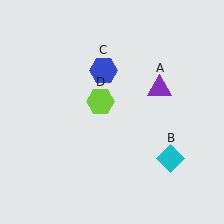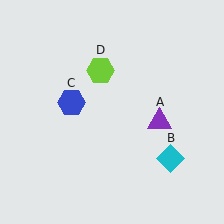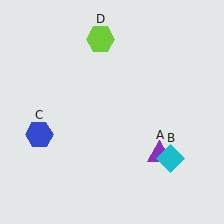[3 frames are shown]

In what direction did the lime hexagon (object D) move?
The lime hexagon (object D) moved up.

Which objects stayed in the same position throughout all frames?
Cyan diamond (object B) remained stationary.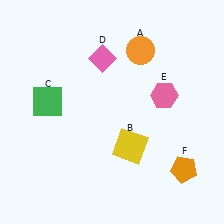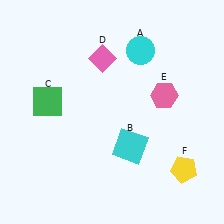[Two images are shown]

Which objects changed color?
A changed from orange to cyan. B changed from yellow to cyan. F changed from orange to yellow.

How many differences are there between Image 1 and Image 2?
There are 3 differences between the two images.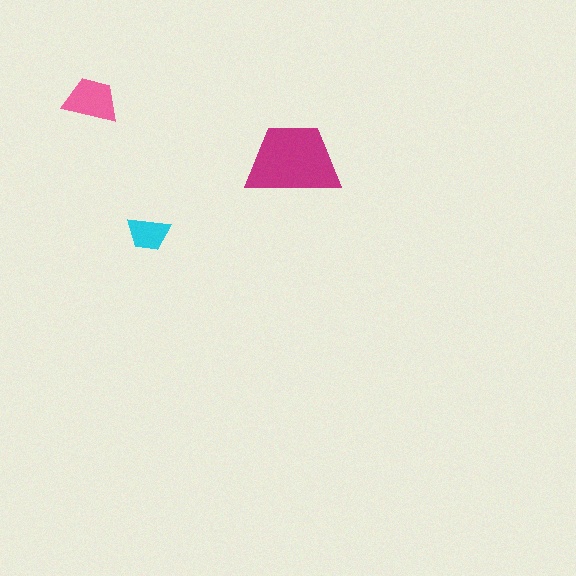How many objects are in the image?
There are 3 objects in the image.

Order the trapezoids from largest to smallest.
the magenta one, the pink one, the cyan one.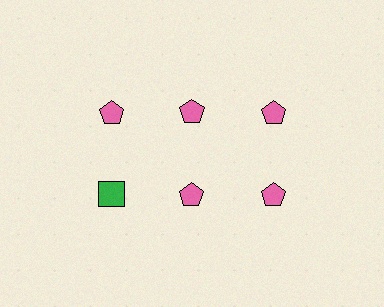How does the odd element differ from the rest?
It differs in both color (green instead of pink) and shape (square instead of pentagon).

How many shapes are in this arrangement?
There are 6 shapes arranged in a grid pattern.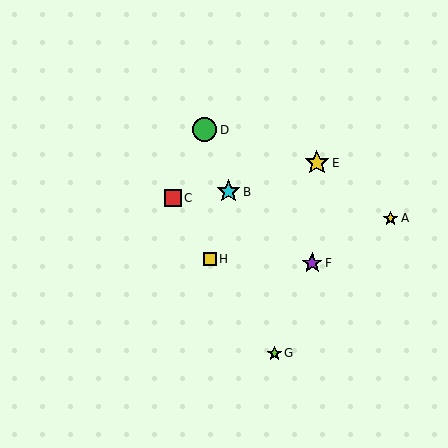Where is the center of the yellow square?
The center of the yellow square is at (210, 259).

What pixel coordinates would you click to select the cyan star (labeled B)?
Click at (229, 192) to select the cyan star B.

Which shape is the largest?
The yellow star (labeled E) is the largest.